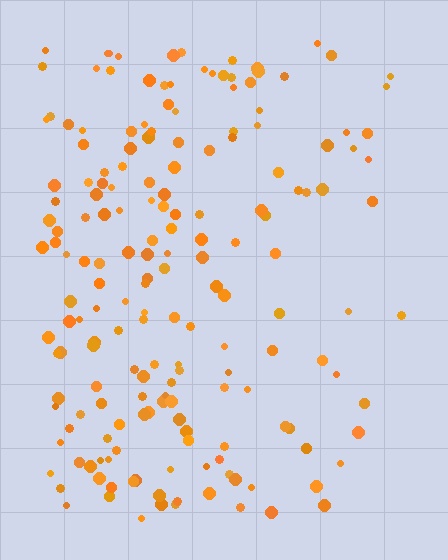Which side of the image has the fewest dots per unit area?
The right.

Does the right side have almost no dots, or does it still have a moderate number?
Still a moderate number, just noticeably fewer than the left.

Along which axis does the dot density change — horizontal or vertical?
Horizontal.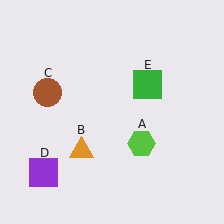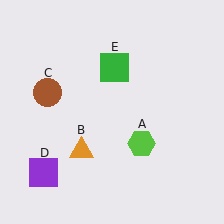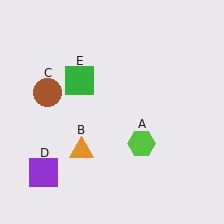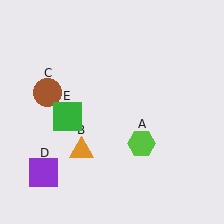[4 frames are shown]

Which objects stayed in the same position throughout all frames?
Lime hexagon (object A) and orange triangle (object B) and brown circle (object C) and purple square (object D) remained stationary.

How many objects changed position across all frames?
1 object changed position: green square (object E).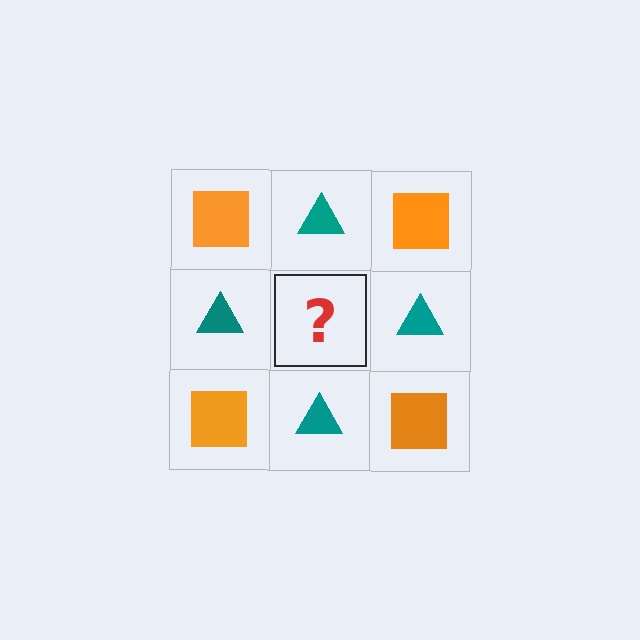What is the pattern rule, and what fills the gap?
The rule is that it alternates orange square and teal triangle in a checkerboard pattern. The gap should be filled with an orange square.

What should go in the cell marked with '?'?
The missing cell should contain an orange square.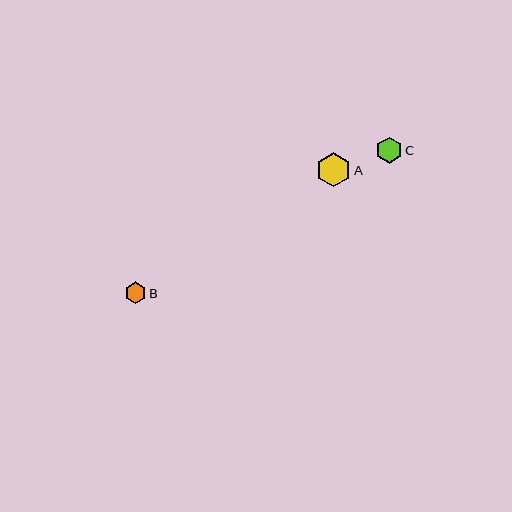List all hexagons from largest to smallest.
From largest to smallest: A, C, B.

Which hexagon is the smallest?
Hexagon B is the smallest with a size of approximately 21 pixels.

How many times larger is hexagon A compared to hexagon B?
Hexagon A is approximately 1.6 times the size of hexagon B.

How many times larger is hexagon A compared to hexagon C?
Hexagon A is approximately 1.3 times the size of hexagon C.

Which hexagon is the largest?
Hexagon A is the largest with a size of approximately 34 pixels.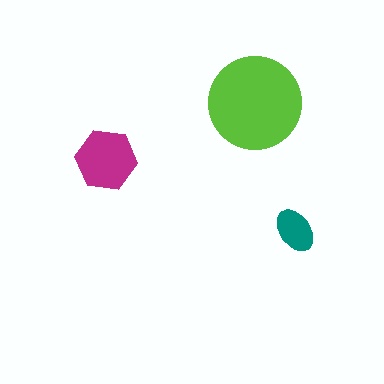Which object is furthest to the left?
The magenta hexagon is leftmost.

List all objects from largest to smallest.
The lime circle, the magenta hexagon, the teal ellipse.